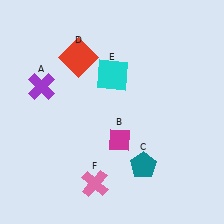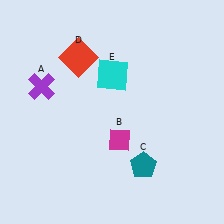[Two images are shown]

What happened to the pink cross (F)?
The pink cross (F) was removed in Image 2. It was in the bottom-left area of Image 1.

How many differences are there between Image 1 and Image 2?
There is 1 difference between the two images.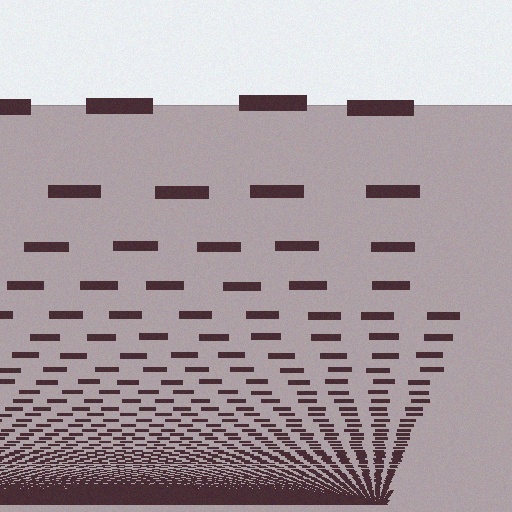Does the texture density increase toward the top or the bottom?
Density increases toward the bottom.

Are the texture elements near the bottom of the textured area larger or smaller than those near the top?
Smaller. The gradient is inverted — elements near the bottom are smaller and denser.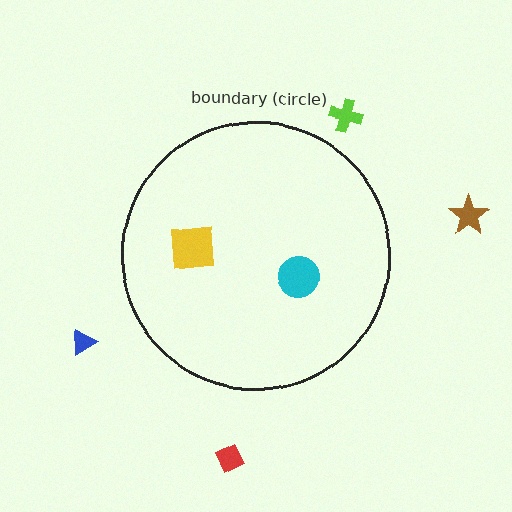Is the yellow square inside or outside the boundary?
Inside.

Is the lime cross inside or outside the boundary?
Outside.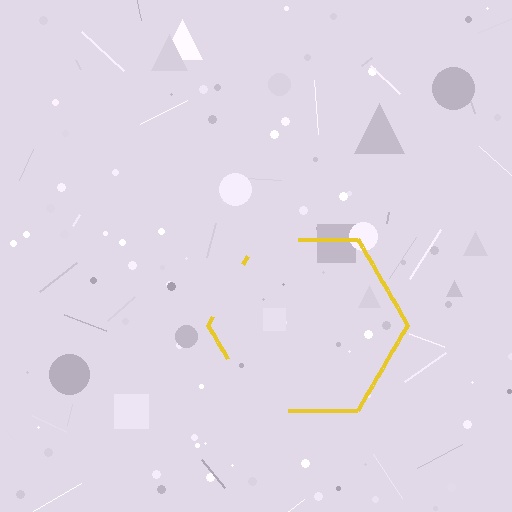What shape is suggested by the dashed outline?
The dashed outline suggests a hexagon.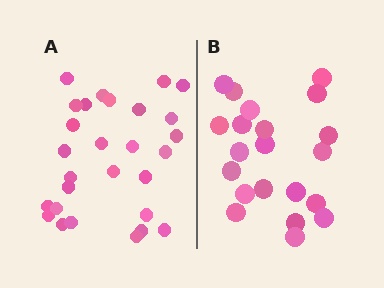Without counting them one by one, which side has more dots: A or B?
Region A (the left region) has more dots.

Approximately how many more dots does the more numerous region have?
Region A has roughly 8 or so more dots than region B.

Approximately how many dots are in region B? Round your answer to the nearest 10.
About 20 dots. (The exact count is 21, which rounds to 20.)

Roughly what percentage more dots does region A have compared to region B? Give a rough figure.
About 35% more.